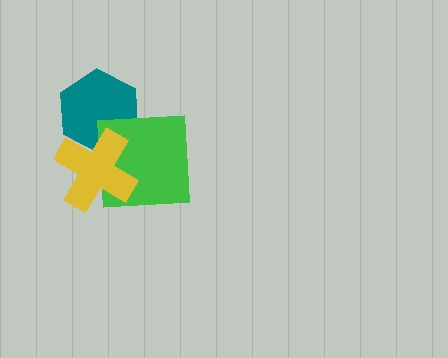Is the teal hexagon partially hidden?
Yes, it is partially covered by another shape.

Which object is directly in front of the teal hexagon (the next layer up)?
The green square is directly in front of the teal hexagon.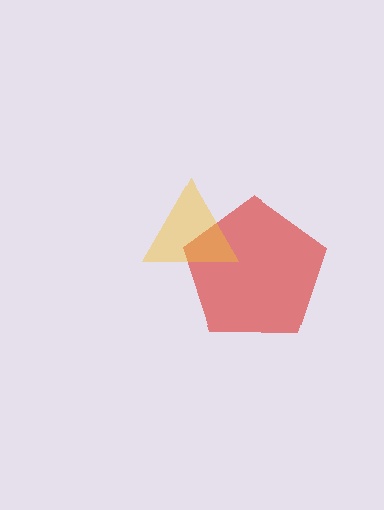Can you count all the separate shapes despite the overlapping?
Yes, there are 2 separate shapes.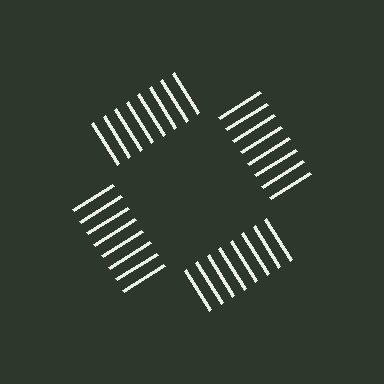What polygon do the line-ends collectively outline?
An illusory square — the line segments terminate on its edges but no continuous stroke is drawn.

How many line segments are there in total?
32 — 8 along each of the 4 edges.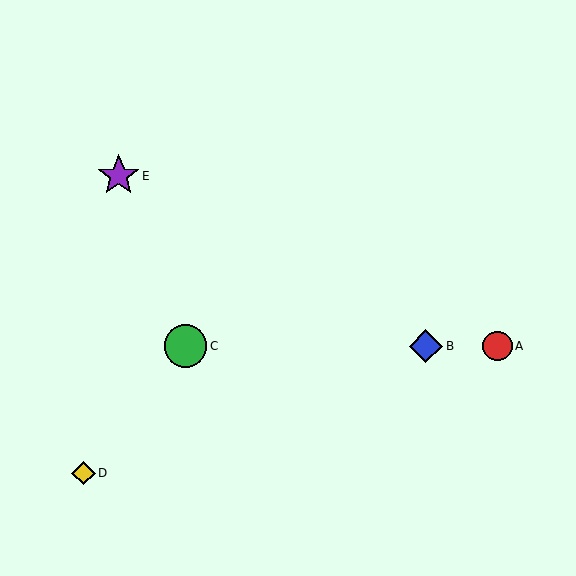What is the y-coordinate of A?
Object A is at y≈346.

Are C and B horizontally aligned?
Yes, both are at y≈346.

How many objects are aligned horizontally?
3 objects (A, B, C) are aligned horizontally.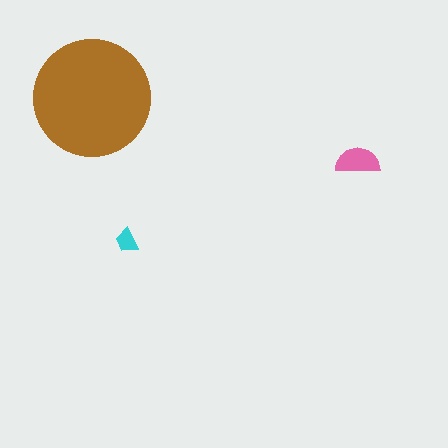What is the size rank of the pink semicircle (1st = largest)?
2nd.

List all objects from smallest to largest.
The cyan trapezoid, the pink semicircle, the brown circle.